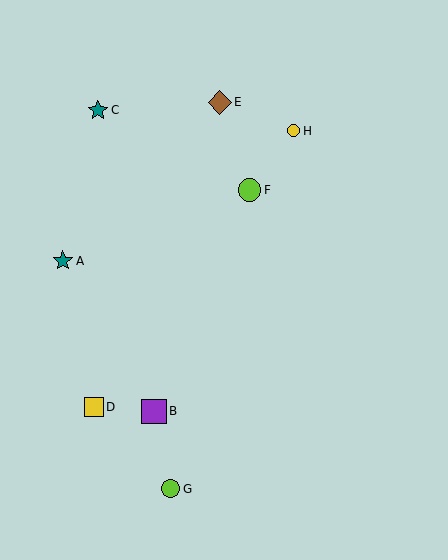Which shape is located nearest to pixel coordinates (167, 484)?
The lime circle (labeled G) at (171, 489) is nearest to that location.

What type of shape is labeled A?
Shape A is a teal star.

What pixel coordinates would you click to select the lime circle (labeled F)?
Click at (249, 190) to select the lime circle F.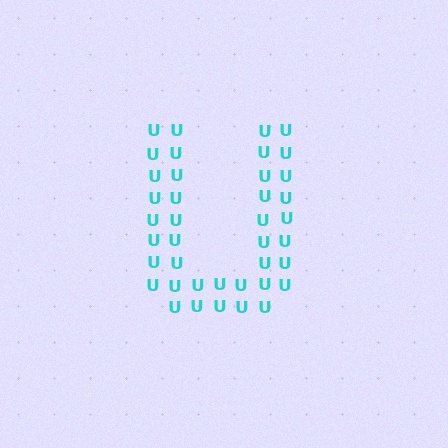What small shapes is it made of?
It is made of small letter U's.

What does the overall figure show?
The overall figure shows the letter U.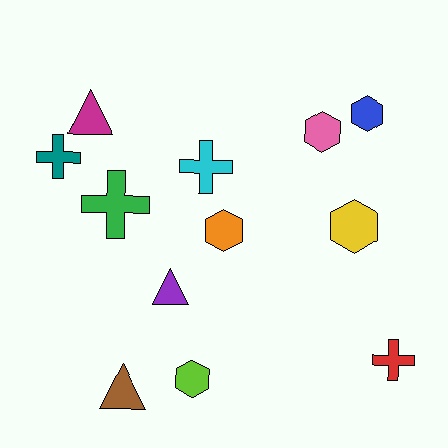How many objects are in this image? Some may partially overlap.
There are 12 objects.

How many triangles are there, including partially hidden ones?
There are 3 triangles.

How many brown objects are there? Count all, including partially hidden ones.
There is 1 brown object.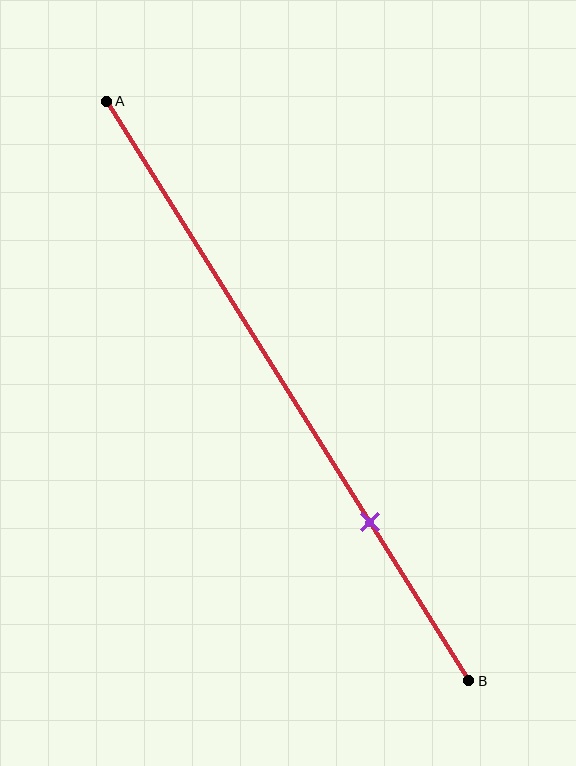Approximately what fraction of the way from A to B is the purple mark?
The purple mark is approximately 75% of the way from A to B.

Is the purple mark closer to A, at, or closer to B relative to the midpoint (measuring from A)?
The purple mark is closer to point B than the midpoint of segment AB.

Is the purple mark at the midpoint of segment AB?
No, the mark is at about 75% from A, not at the 50% midpoint.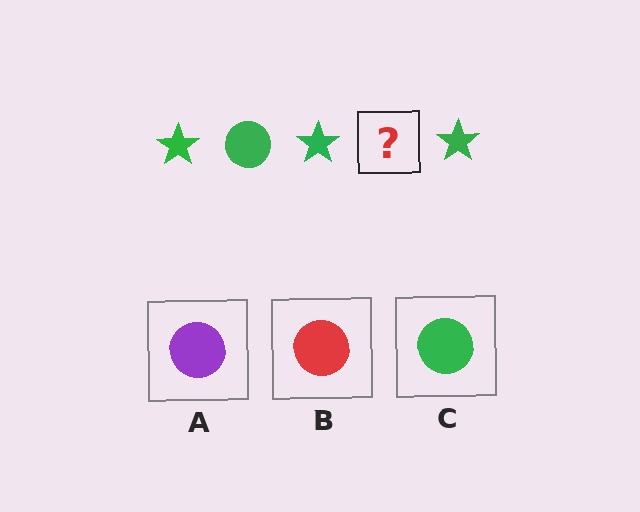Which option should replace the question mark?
Option C.